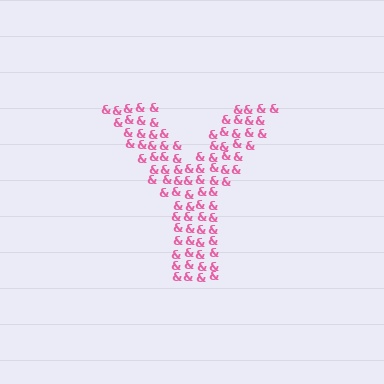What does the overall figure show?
The overall figure shows the letter Y.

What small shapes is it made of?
It is made of small ampersands.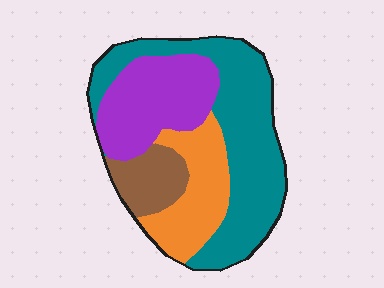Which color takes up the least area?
Brown, at roughly 10%.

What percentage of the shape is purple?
Purple covers about 25% of the shape.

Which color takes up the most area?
Teal, at roughly 45%.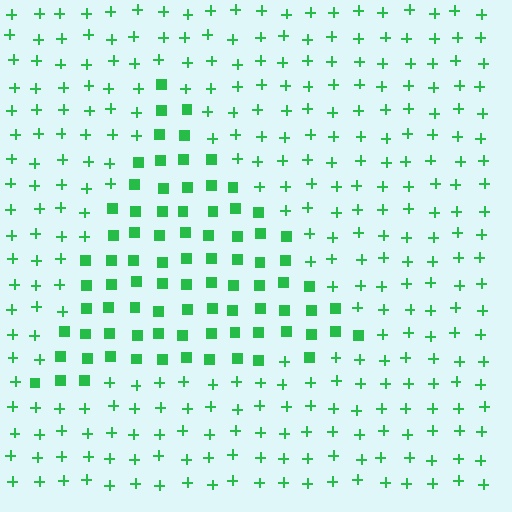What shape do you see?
I see a triangle.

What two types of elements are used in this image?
The image uses squares inside the triangle region and plus signs outside it.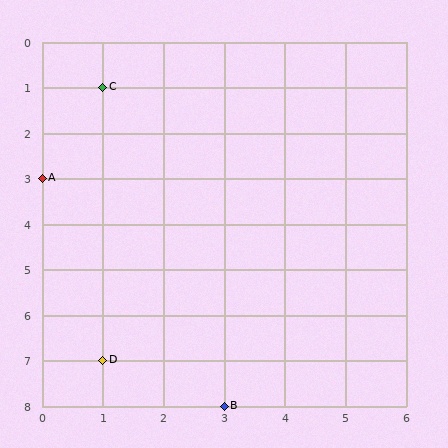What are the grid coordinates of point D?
Point D is at grid coordinates (1, 7).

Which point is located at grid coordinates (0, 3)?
Point A is at (0, 3).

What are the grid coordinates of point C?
Point C is at grid coordinates (1, 1).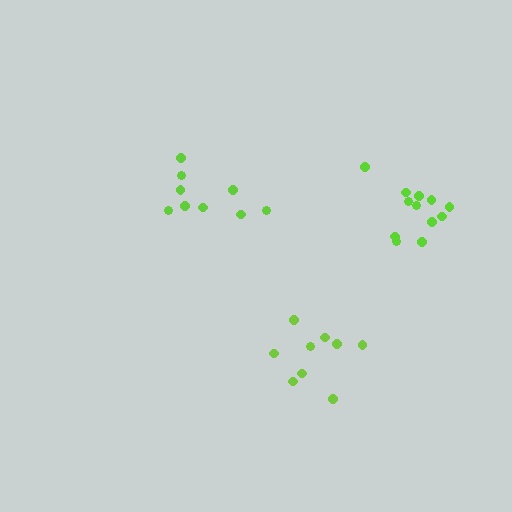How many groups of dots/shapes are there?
There are 3 groups.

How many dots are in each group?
Group 1: 9 dots, Group 2: 9 dots, Group 3: 12 dots (30 total).